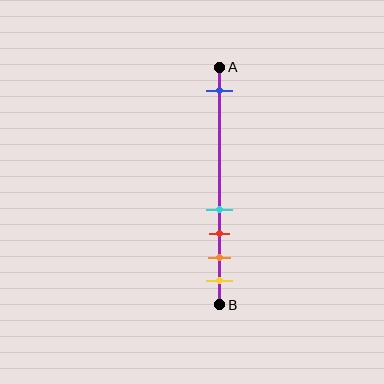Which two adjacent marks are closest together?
The cyan and red marks are the closest adjacent pair.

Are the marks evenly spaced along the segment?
No, the marks are not evenly spaced.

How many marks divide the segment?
There are 5 marks dividing the segment.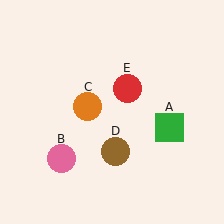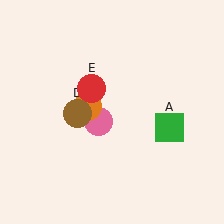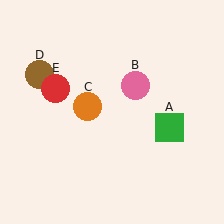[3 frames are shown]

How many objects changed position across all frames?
3 objects changed position: pink circle (object B), brown circle (object D), red circle (object E).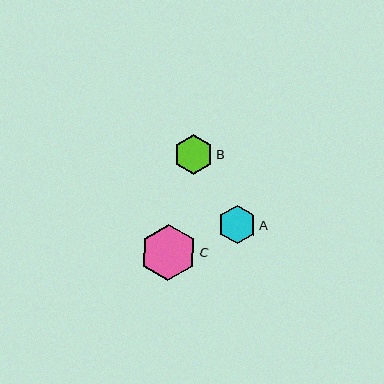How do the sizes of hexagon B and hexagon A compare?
Hexagon B and hexagon A are approximately the same size.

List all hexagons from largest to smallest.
From largest to smallest: C, B, A.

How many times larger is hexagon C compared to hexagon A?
Hexagon C is approximately 1.5 times the size of hexagon A.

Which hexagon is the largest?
Hexagon C is the largest with a size of approximately 56 pixels.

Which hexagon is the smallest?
Hexagon A is the smallest with a size of approximately 39 pixels.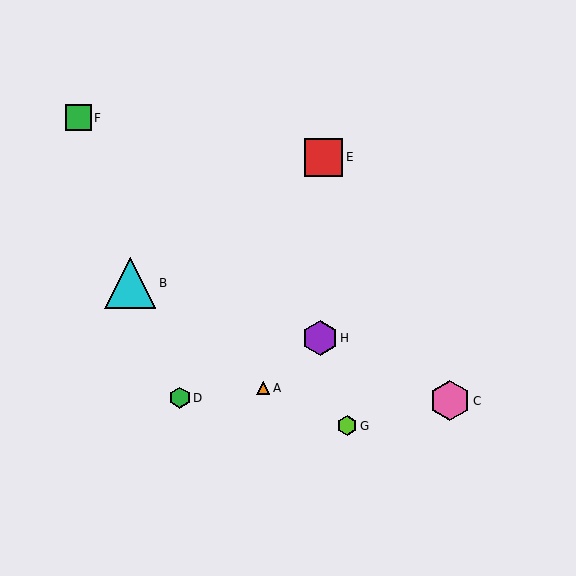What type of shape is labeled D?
Shape D is a green hexagon.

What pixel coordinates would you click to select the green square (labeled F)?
Click at (78, 118) to select the green square F.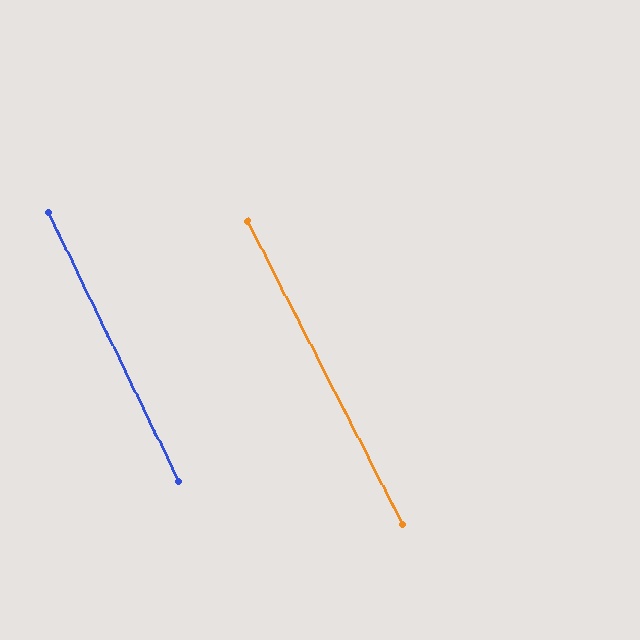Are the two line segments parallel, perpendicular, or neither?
Parallel — their directions differ by only 1.3°.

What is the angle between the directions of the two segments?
Approximately 1 degree.